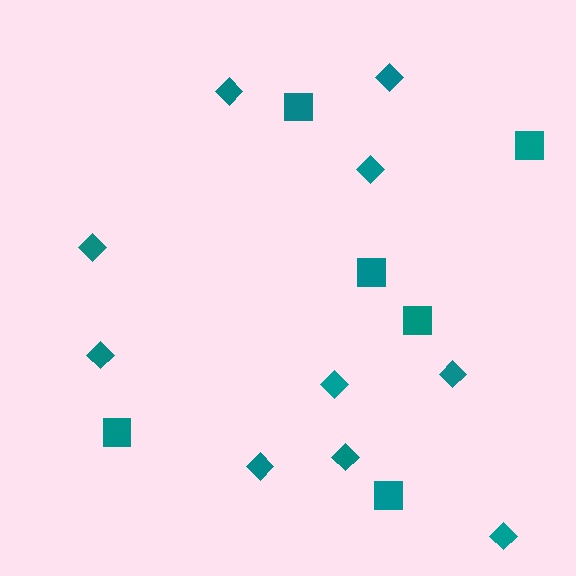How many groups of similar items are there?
There are 2 groups: one group of diamonds (10) and one group of squares (6).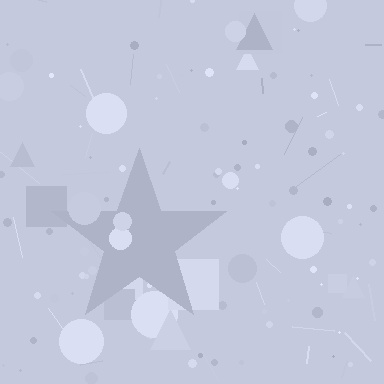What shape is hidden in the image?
A star is hidden in the image.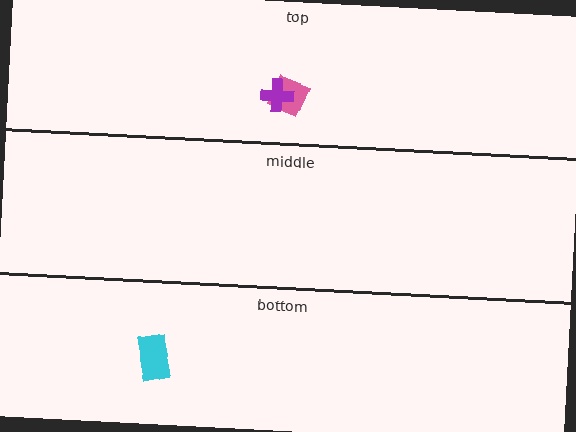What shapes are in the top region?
The pink diamond, the purple cross.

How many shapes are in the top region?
2.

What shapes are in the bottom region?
The cyan rectangle.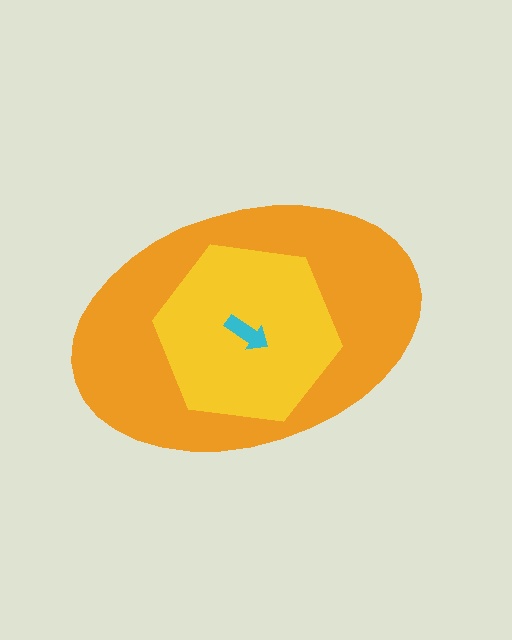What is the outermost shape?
The orange ellipse.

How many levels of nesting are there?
3.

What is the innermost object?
The cyan arrow.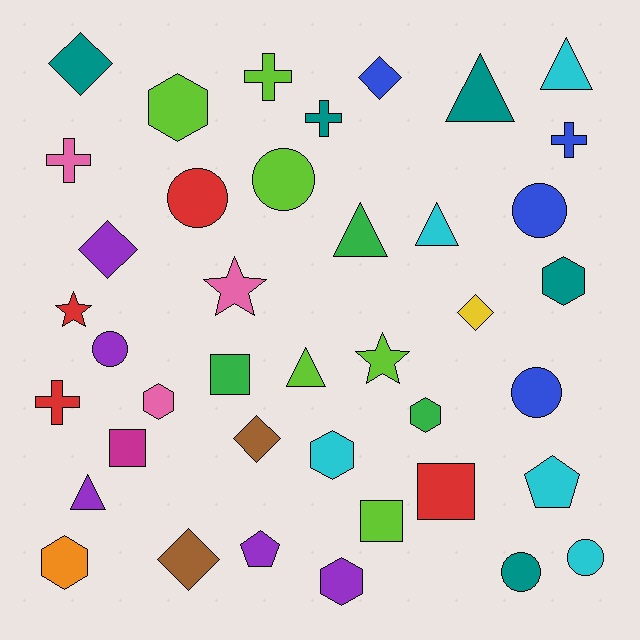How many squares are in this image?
There are 4 squares.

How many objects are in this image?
There are 40 objects.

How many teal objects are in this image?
There are 5 teal objects.